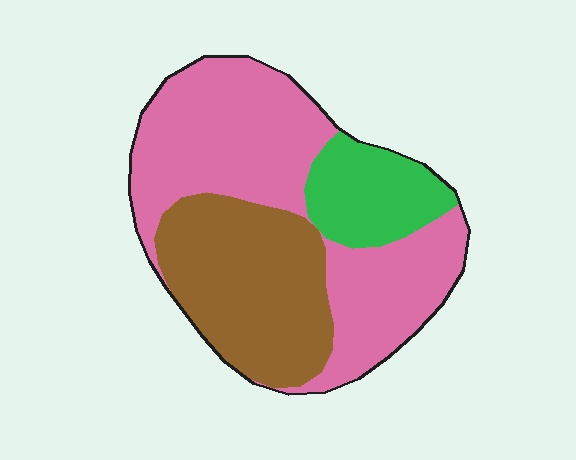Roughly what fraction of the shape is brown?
Brown takes up about one third (1/3) of the shape.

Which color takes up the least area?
Green, at roughly 15%.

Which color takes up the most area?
Pink, at roughly 50%.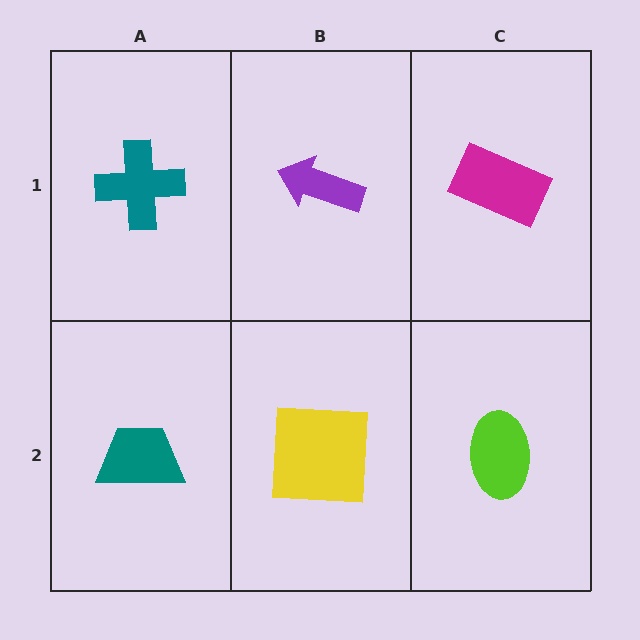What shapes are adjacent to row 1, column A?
A teal trapezoid (row 2, column A), a purple arrow (row 1, column B).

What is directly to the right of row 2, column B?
A lime ellipse.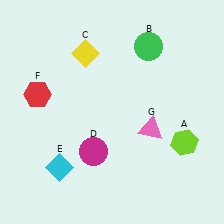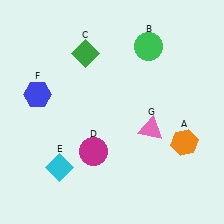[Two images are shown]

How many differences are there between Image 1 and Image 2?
There are 3 differences between the two images.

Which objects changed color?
A changed from lime to orange. C changed from yellow to green. F changed from red to blue.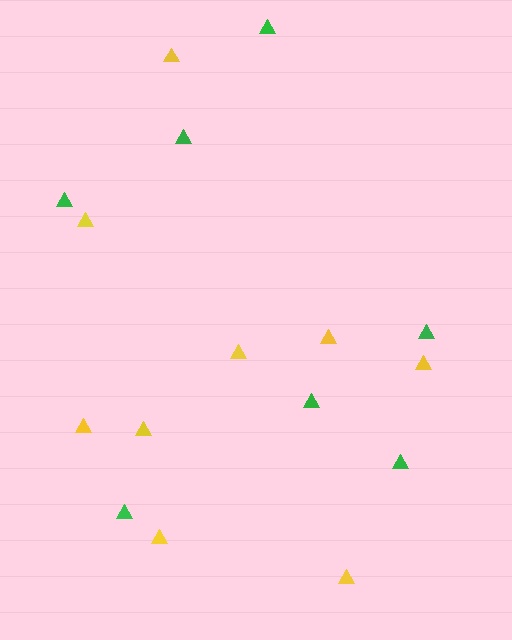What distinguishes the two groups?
There are 2 groups: one group of green triangles (7) and one group of yellow triangles (9).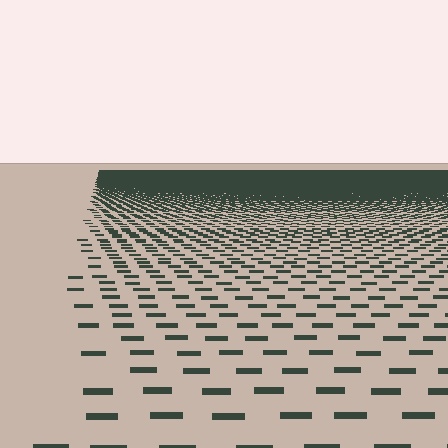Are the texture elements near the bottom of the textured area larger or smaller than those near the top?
Larger. Near the bottom, elements are closer to the viewer and appear at a bigger on-screen size.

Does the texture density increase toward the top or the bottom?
Density increases toward the top.